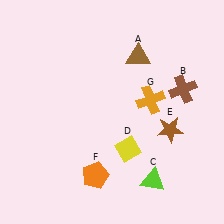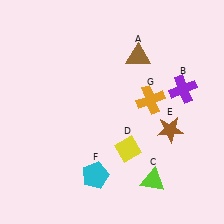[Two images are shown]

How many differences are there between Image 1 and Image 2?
There are 2 differences between the two images.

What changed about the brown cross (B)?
In Image 1, B is brown. In Image 2, it changed to purple.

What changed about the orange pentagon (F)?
In Image 1, F is orange. In Image 2, it changed to cyan.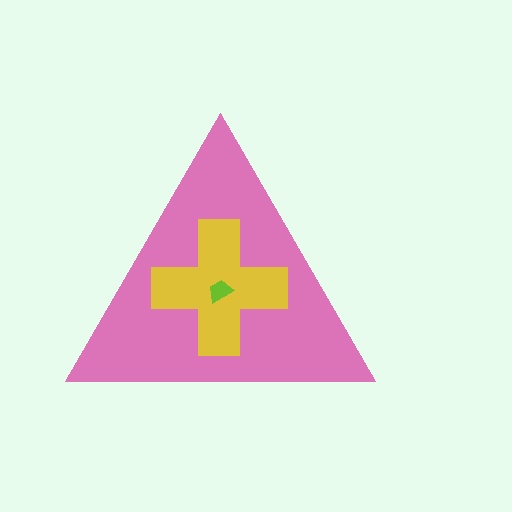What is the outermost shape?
The pink triangle.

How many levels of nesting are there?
3.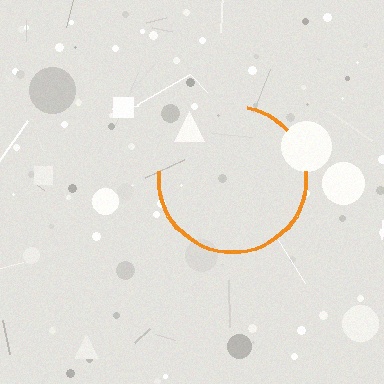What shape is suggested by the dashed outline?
The dashed outline suggests a circle.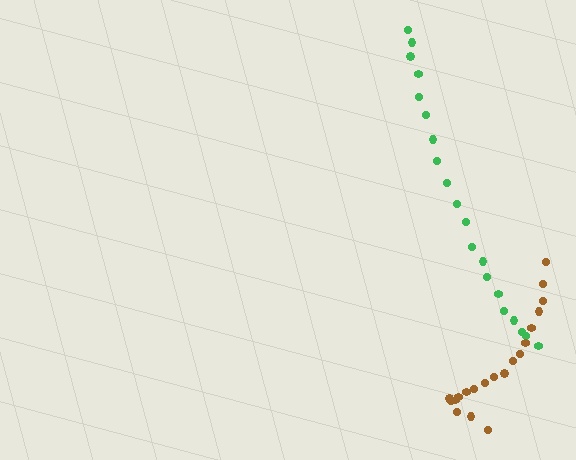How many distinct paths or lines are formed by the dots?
There are 2 distinct paths.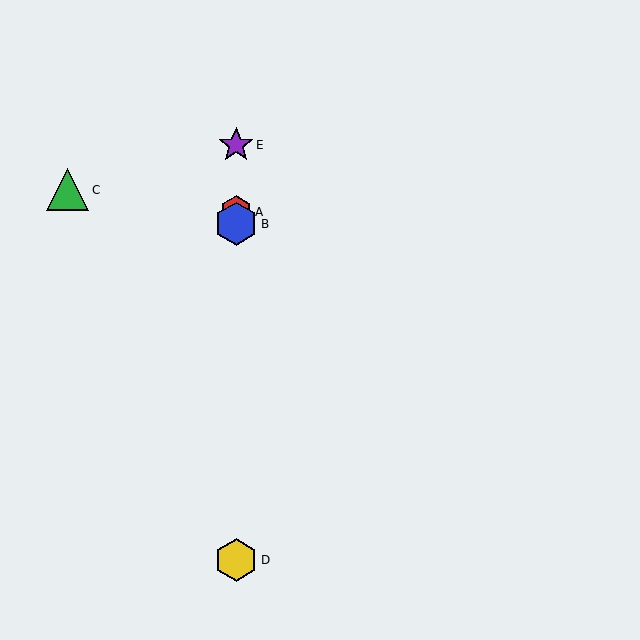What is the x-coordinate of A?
Object A is at x≈236.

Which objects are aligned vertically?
Objects A, B, D, E are aligned vertically.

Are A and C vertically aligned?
No, A is at x≈236 and C is at x≈67.